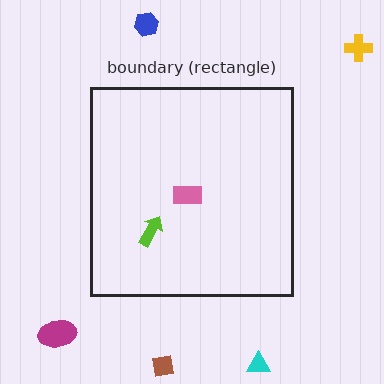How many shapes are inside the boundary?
2 inside, 5 outside.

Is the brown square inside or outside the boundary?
Outside.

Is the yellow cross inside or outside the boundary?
Outside.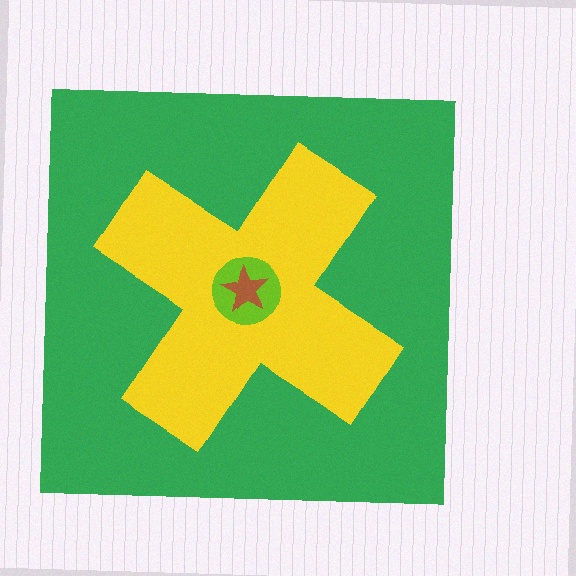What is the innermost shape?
The brown star.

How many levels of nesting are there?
4.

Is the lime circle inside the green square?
Yes.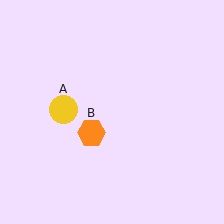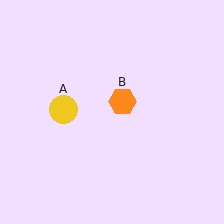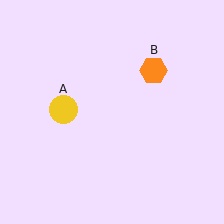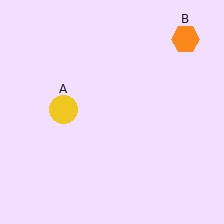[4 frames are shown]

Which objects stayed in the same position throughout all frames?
Yellow circle (object A) remained stationary.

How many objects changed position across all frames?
1 object changed position: orange hexagon (object B).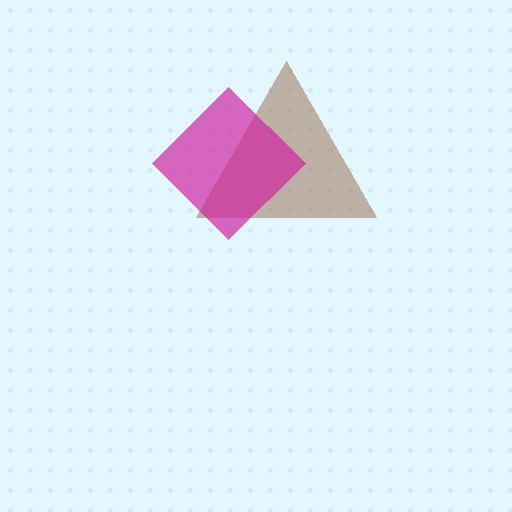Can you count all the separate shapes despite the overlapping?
Yes, there are 2 separate shapes.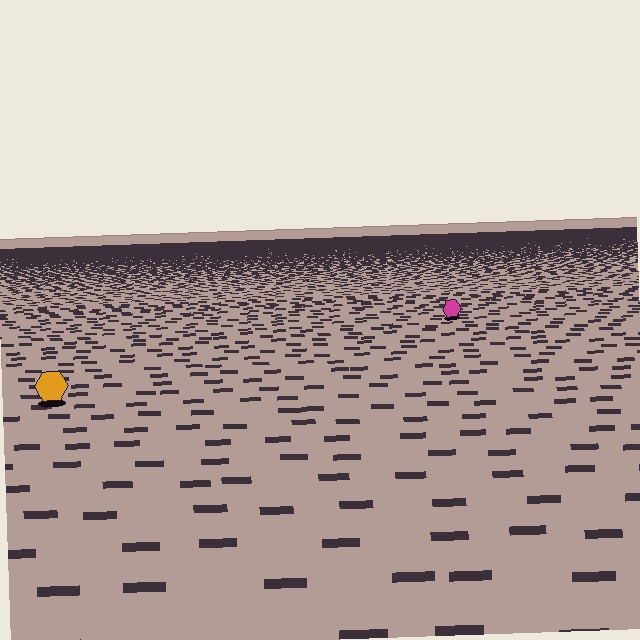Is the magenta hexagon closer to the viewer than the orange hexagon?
No. The orange hexagon is closer — you can tell from the texture gradient: the ground texture is coarser near it.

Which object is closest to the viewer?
The orange hexagon is closest. The texture marks near it are larger and more spread out.